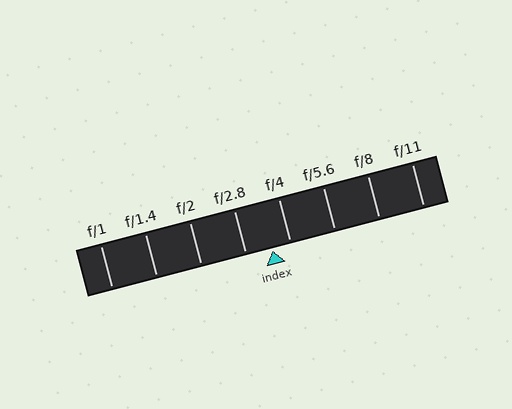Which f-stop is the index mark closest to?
The index mark is closest to f/4.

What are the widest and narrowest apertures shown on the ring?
The widest aperture shown is f/1 and the narrowest is f/11.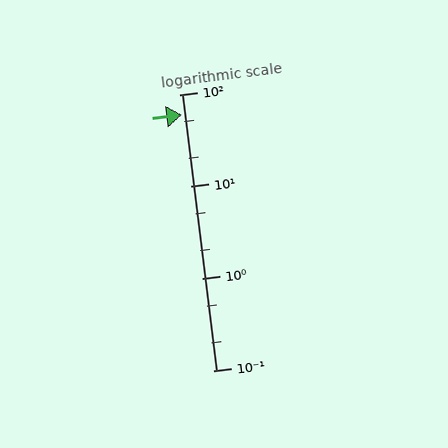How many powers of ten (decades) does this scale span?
The scale spans 3 decades, from 0.1 to 100.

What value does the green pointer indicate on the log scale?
The pointer indicates approximately 60.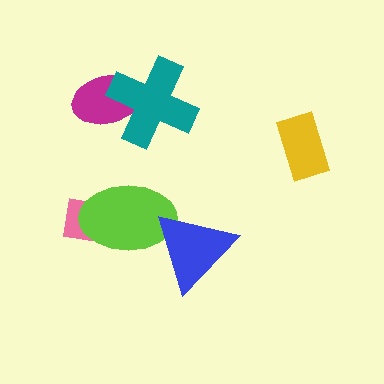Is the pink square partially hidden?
Yes, it is partially covered by another shape.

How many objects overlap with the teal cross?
1 object overlaps with the teal cross.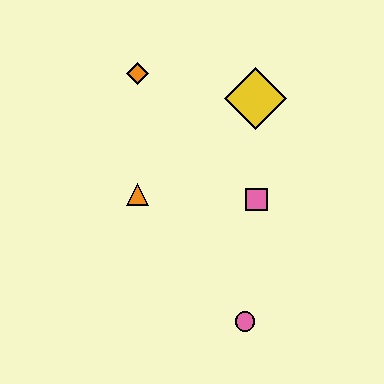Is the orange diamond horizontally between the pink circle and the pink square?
No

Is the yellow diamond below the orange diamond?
Yes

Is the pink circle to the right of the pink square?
No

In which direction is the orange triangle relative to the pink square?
The orange triangle is to the left of the pink square.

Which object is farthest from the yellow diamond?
The pink circle is farthest from the yellow diamond.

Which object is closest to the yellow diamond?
The pink square is closest to the yellow diamond.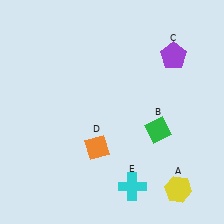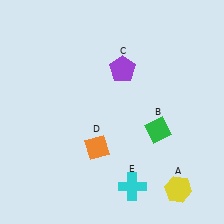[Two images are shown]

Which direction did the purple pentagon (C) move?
The purple pentagon (C) moved left.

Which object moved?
The purple pentagon (C) moved left.